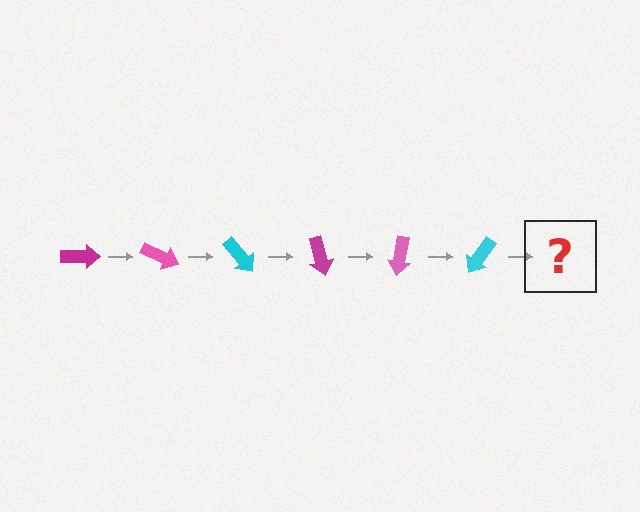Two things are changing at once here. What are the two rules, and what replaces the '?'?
The two rules are that it rotates 25 degrees each step and the color cycles through magenta, pink, and cyan. The '?' should be a magenta arrow, rotated 150 degrees from the start.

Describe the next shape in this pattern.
It should be a magenta arrow, rotated 150 degrees from the start.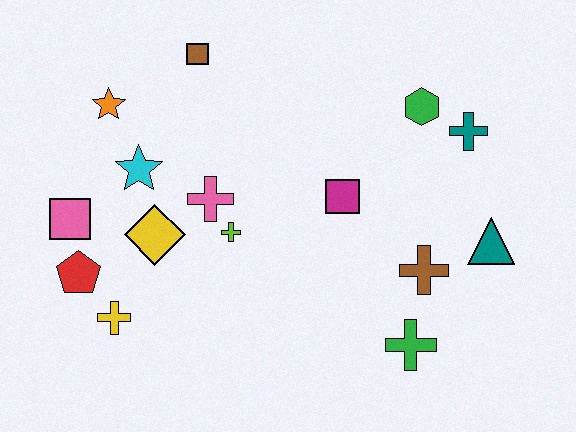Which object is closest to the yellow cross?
The red pentagon is closest to the yellow cross.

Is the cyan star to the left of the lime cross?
Yes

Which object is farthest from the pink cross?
The teal triangle is farthest from the pink cross.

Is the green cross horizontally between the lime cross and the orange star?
No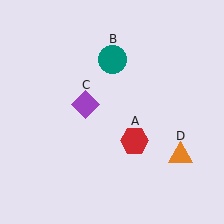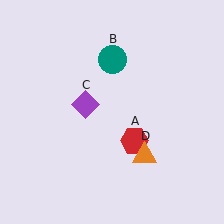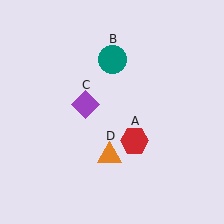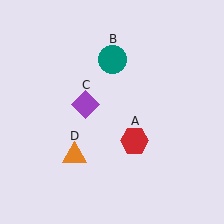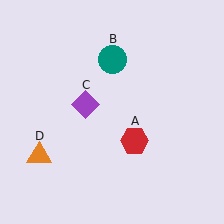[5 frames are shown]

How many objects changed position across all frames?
1 object changed position: orange triangle (object D).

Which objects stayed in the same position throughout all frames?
Red hexagon (object A) and teal circle (object B) and purple diamond (object C) remained stationary.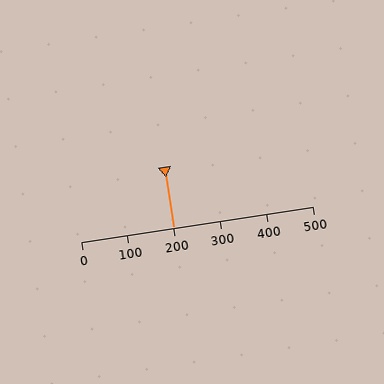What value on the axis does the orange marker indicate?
The marker indicates approximately 200.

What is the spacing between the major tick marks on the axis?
The major ticks are spaced 100 apart.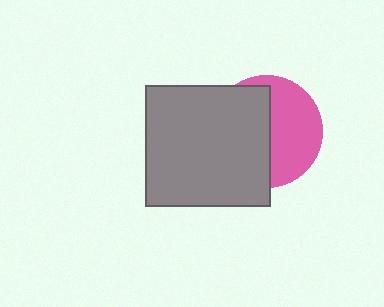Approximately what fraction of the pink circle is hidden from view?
Roughly 53% of the pink circle is hidden behind the gray rectangle.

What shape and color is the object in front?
The object in front is a gray rectangle.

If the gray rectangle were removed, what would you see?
You would see the complete pink circle.